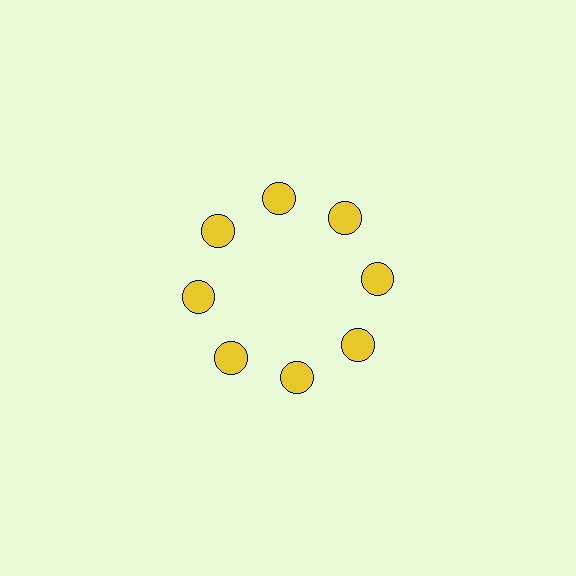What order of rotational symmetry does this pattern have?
This pattern has 8-fold rotational symmetry.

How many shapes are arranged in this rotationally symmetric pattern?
There are 8 shapes, arranged in 8 groups of 1.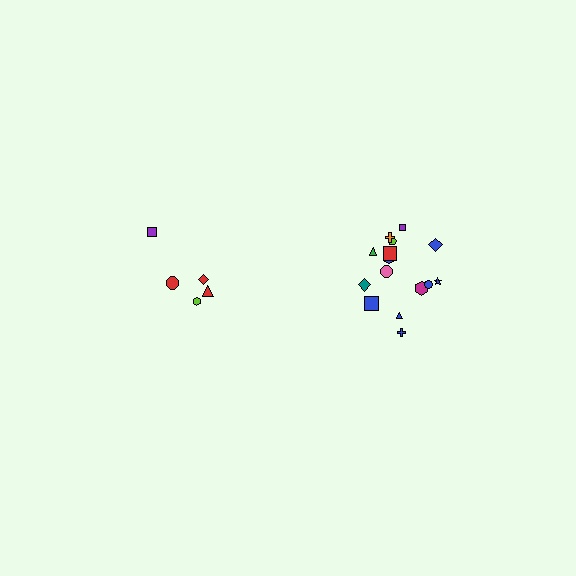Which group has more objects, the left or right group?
The right group.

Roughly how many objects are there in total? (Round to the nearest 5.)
Roughly 20 objects in total.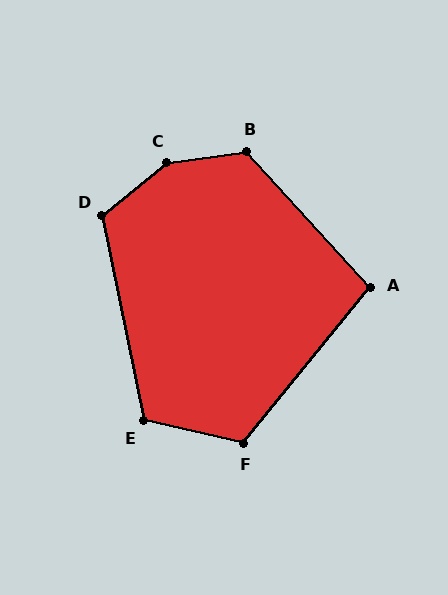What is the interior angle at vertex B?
Approximately 125 degrees (obtuse).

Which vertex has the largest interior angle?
C, at approximately 148 degrees.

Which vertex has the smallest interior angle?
A, at approximately 98 degrees.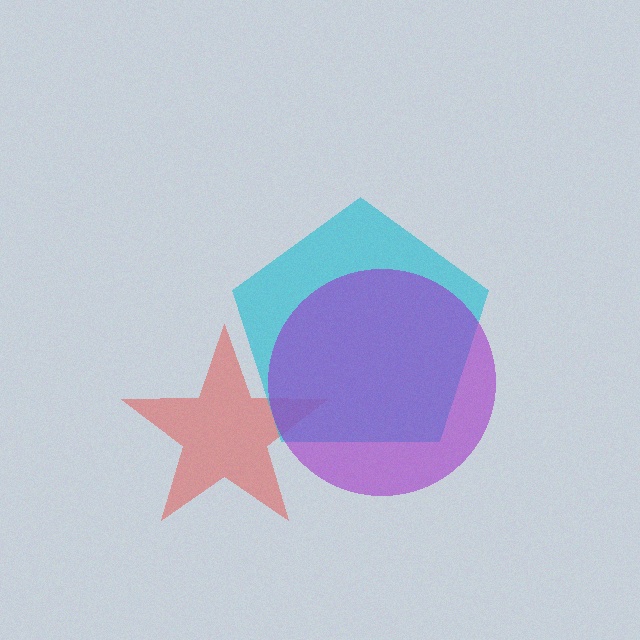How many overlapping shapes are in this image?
There are 3 overlapping shapes in the image.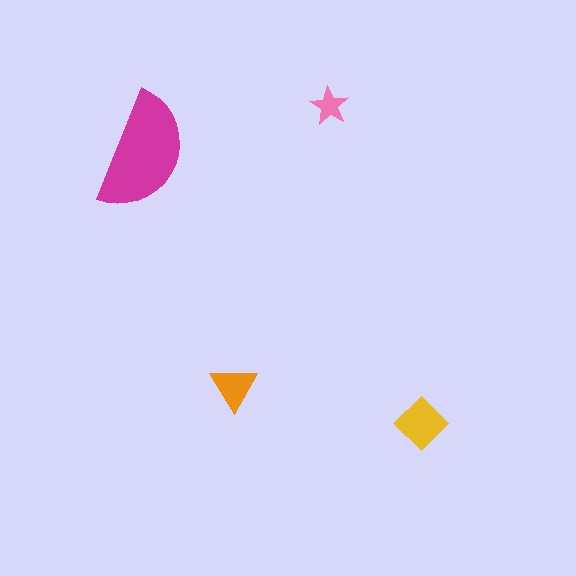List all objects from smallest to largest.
The pink star, the orange triangle, the yellow diamond, the magenta semicircle.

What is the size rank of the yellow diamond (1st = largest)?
2nd.